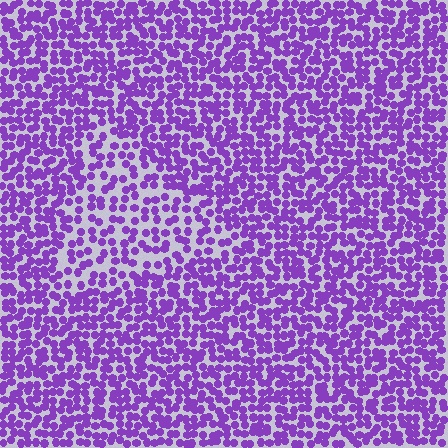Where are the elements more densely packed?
The elements are more densely packed outside the triangle boundary.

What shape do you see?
I see a triangle.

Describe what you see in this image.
The image contains small purple elements arranged at two different densities. A triangle-shaped region is visible where the elements are less densely packed than the surrounding area.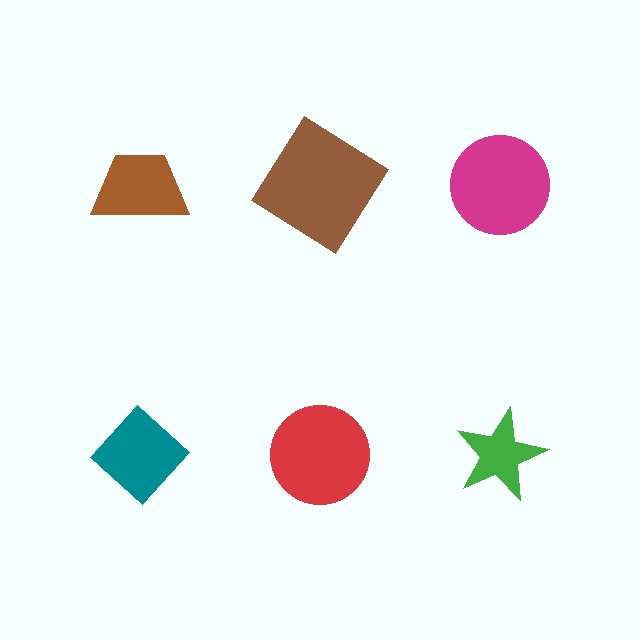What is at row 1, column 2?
A brown diamond.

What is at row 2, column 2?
A red circle.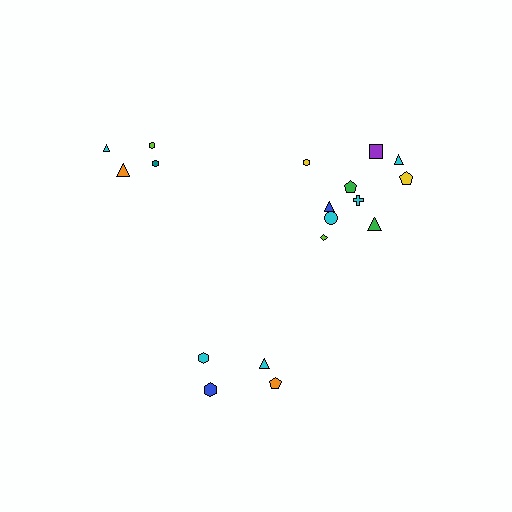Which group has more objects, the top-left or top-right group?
The top-right group.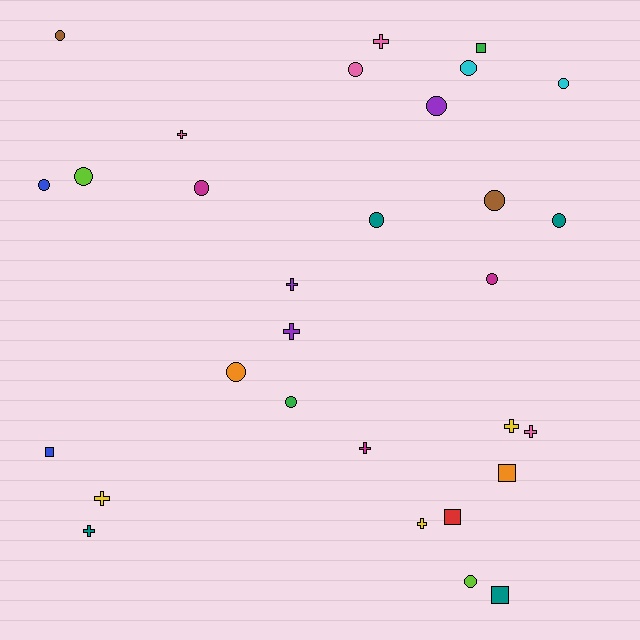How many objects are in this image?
There are 30 objects.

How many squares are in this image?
There are 5 squares.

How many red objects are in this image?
There is 1 red object.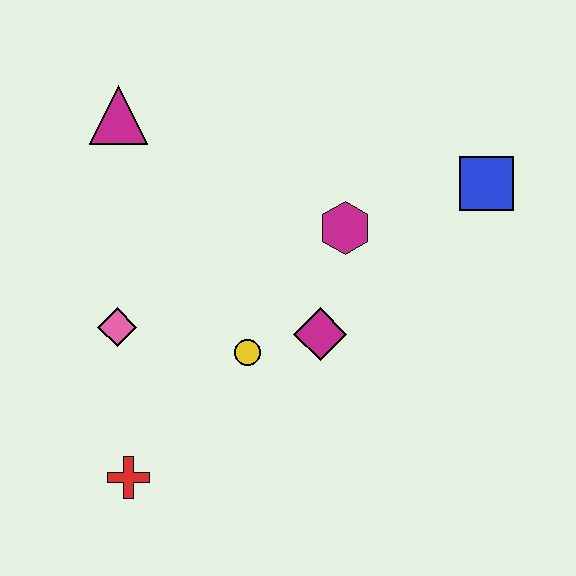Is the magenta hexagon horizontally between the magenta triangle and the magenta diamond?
No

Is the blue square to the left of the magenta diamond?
No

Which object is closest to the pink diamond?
The yellow circle is closest to the pink diamond.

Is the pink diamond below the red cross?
No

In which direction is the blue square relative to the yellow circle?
The blue square is to the right of the yellow circle.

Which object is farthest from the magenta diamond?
The magenta triangle is farthest from the magenta diamond.